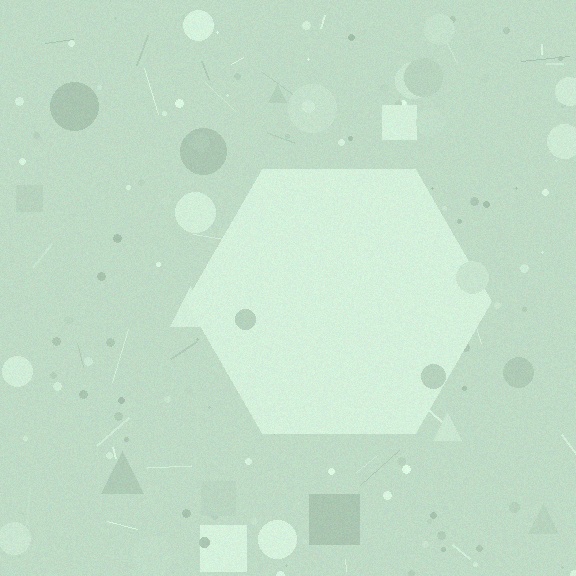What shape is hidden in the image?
A hexagon is hidden in the image.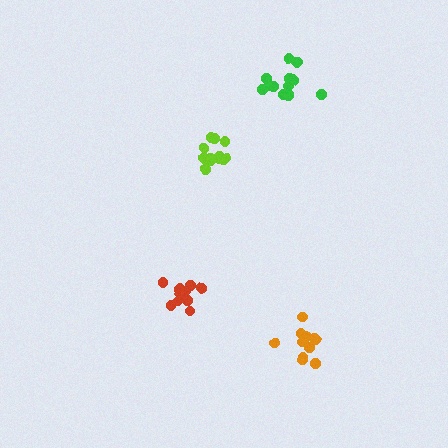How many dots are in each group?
Group 1: 12 dots, Group 2: 14 dots, Group 3: 13 dots, Group 4: 13 dots (52 total).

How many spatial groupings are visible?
There are 4 spatial groupings.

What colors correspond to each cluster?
The clusters are colored: orange, green, lime, red.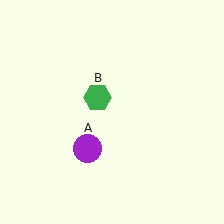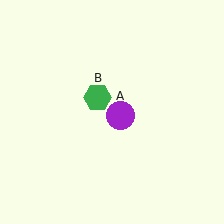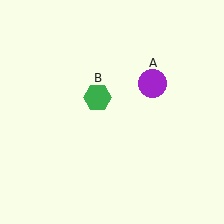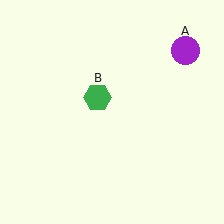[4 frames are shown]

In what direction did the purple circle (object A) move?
The purple circle (object A) moved up and to the right.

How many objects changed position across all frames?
1 object changed position: purple circle (object A).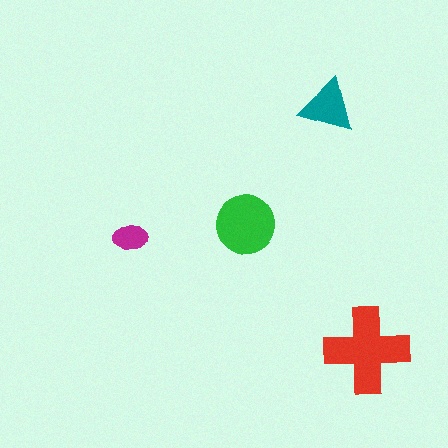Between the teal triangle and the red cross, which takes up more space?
The red cross.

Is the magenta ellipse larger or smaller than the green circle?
Smaller.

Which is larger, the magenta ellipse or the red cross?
The red cross.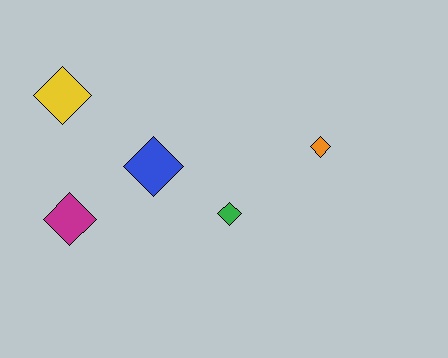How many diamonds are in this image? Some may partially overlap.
There are 5 diamonds.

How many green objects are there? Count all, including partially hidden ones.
There is 1 green object.